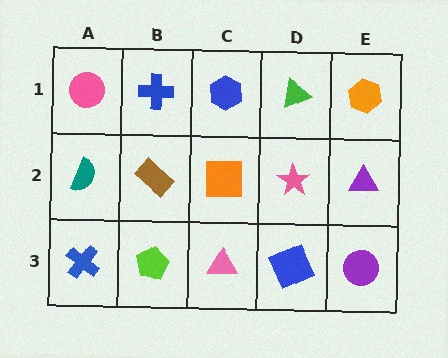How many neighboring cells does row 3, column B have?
3.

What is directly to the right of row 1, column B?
A blue hexagon.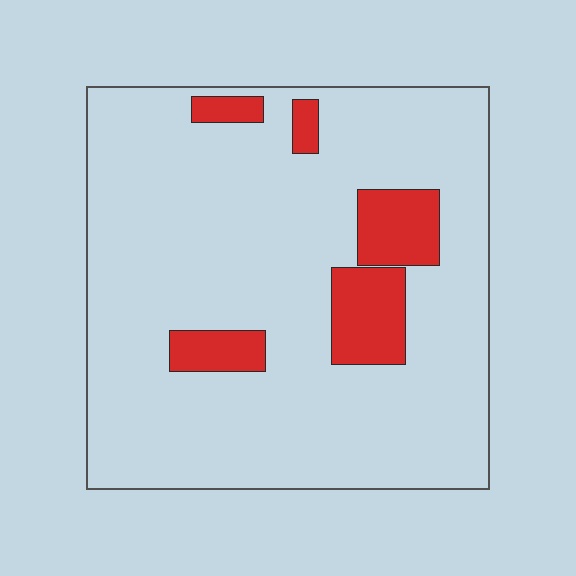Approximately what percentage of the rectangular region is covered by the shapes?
Approximately 15%.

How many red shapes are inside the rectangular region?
5.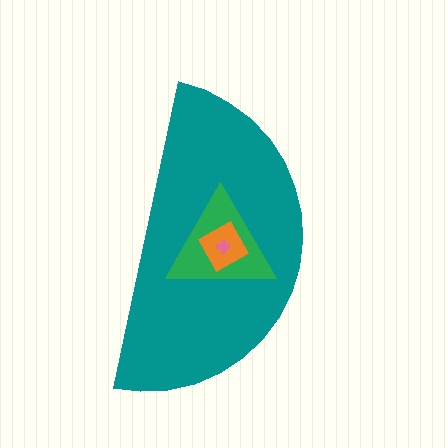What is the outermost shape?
The teal semicircle.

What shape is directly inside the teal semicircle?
The green triangle.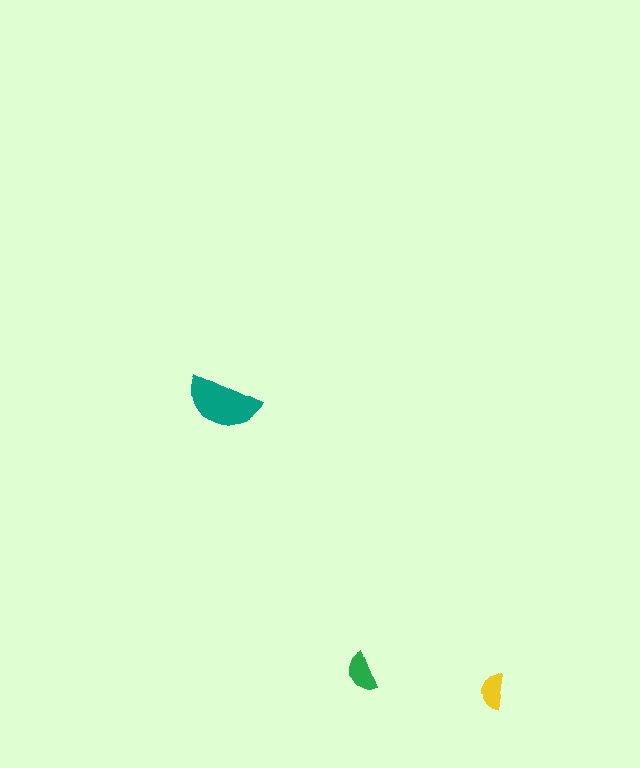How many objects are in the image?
There are 3 objects in the image.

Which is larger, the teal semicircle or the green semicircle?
The teal one.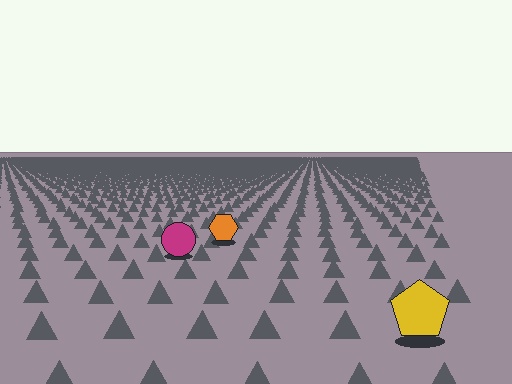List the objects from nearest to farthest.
From nearest to farthest: the yellow pentagon, the magenta circle, the orange hexagon.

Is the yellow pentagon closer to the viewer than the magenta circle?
Yes. The yellow pentagon is closer — you can tell from the texture gradient: the ground texture is coarser near it.